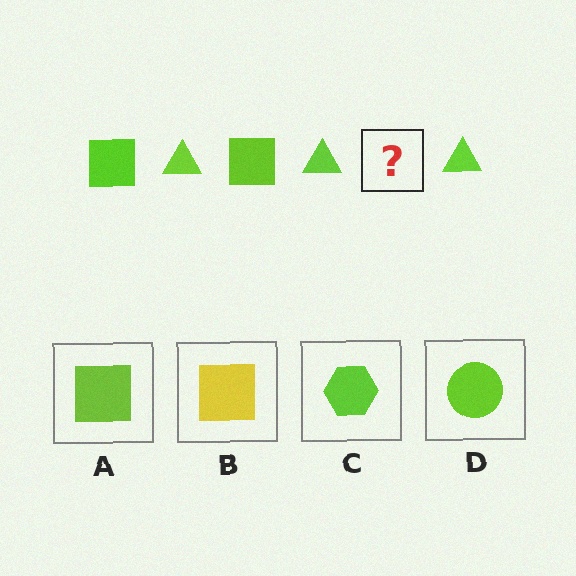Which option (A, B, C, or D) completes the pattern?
A.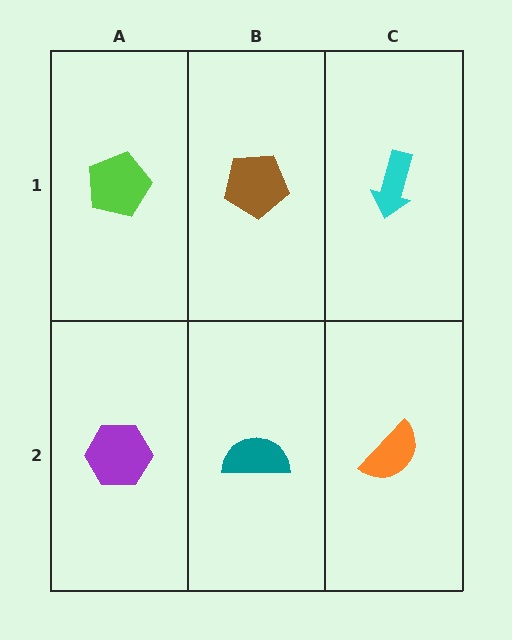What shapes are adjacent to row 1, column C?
An orange semicircle (row 2, column C), a brown pentagon (row 1, column B).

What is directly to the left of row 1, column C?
A brown pentagon.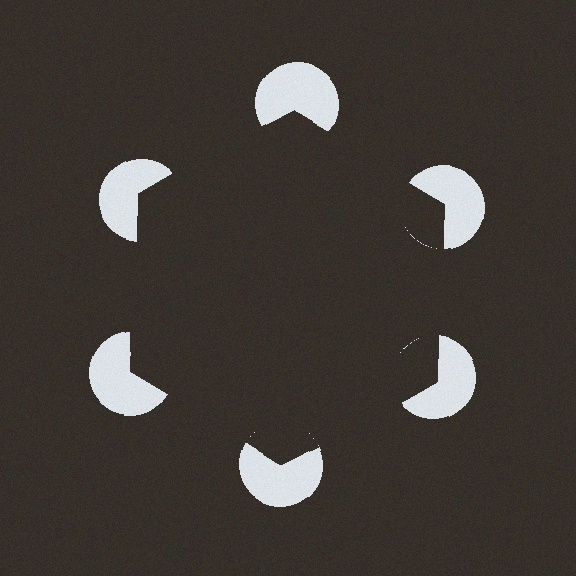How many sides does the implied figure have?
6 sides.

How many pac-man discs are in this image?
There are 6 — one at each vertex of the illusory hexagon.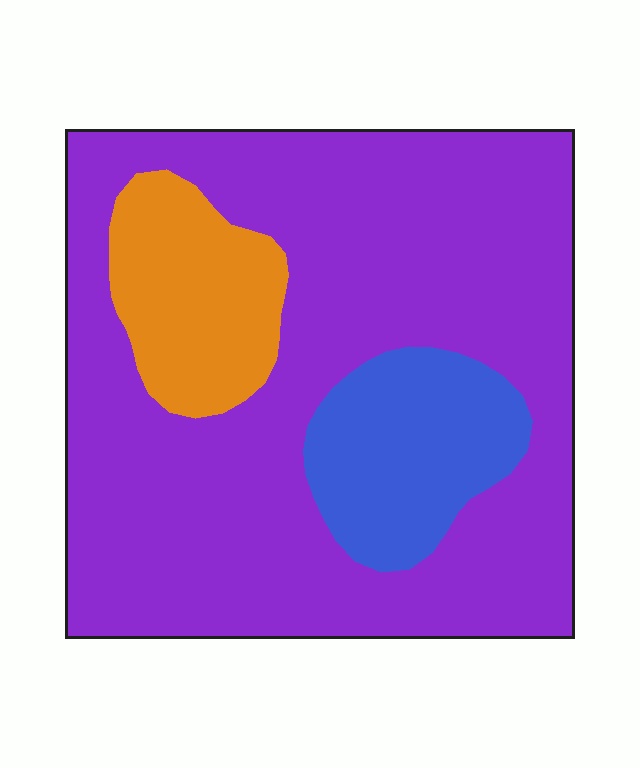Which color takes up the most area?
Purple, at roughly 75%.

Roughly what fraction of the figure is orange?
Orange takes up about one eighth (1/8) of the figure.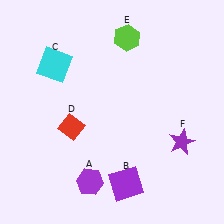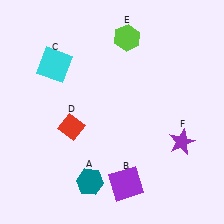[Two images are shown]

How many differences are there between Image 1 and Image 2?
There is 1 difference between the two images.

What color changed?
The hexagon (A) changed from purple in Image 1 to teal in Image 2.